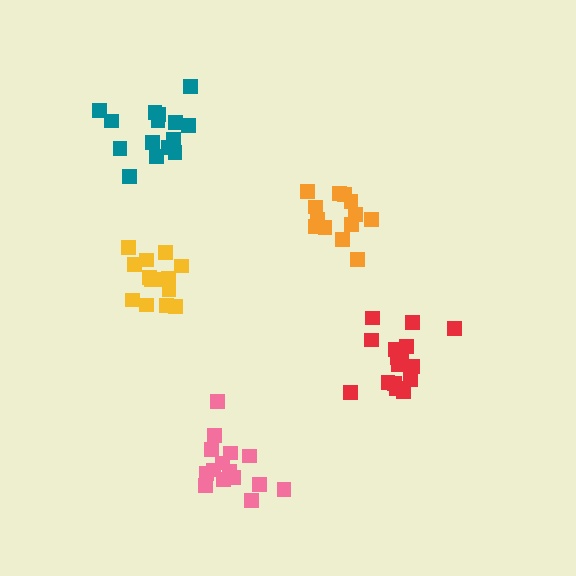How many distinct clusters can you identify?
There are 5 distinct clusters.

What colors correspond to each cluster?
The clusters are colored: orange, teal, yellow, pink, red.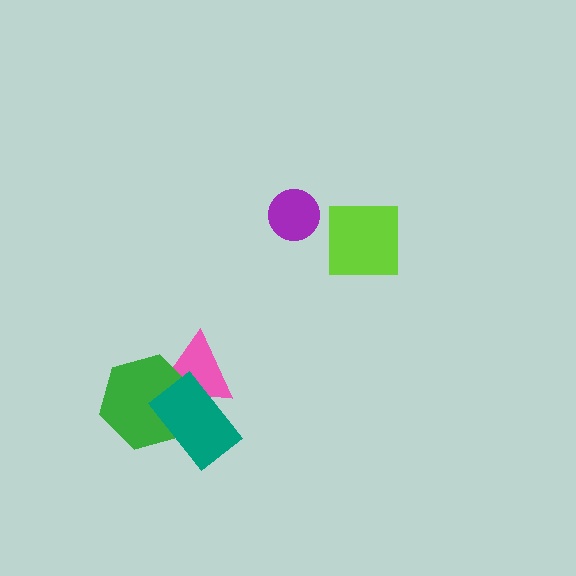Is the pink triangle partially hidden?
Yes, it is partially covered by another shape.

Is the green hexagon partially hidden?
Yes, it is partially covered by another shape.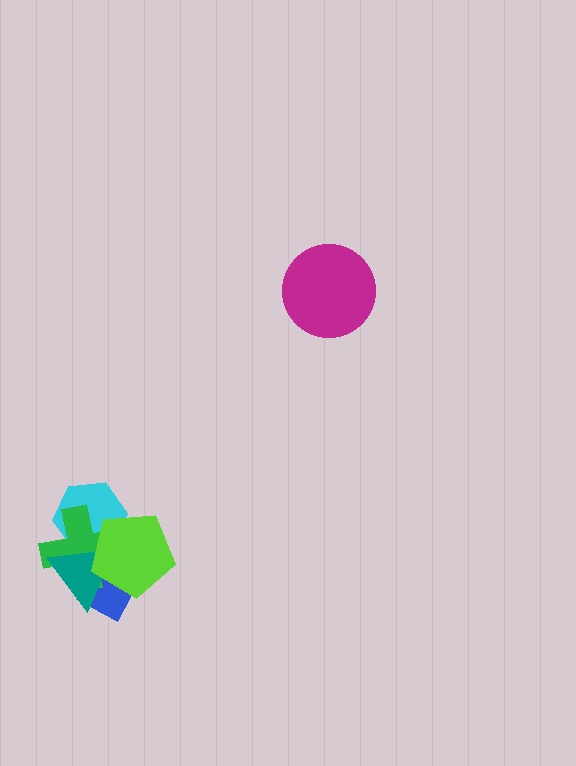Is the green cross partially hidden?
Yes, it is partially covered by another shape.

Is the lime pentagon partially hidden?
No, no other shape covers it.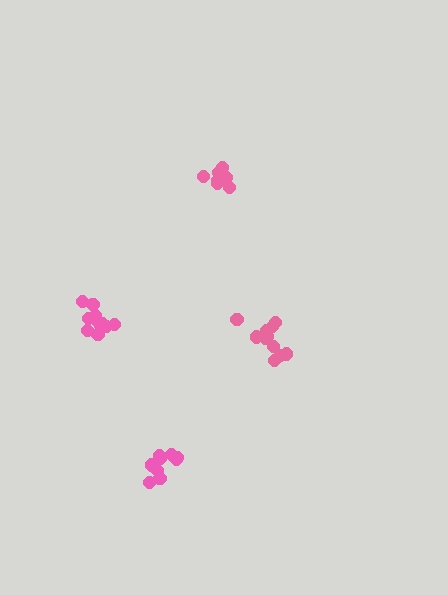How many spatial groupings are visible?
There are 4 spatial groupings.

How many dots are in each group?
Group 1: 11 dots, Group 2: 11 dots, Group 3: 9 dots, Group 4: 7 dots (38 total).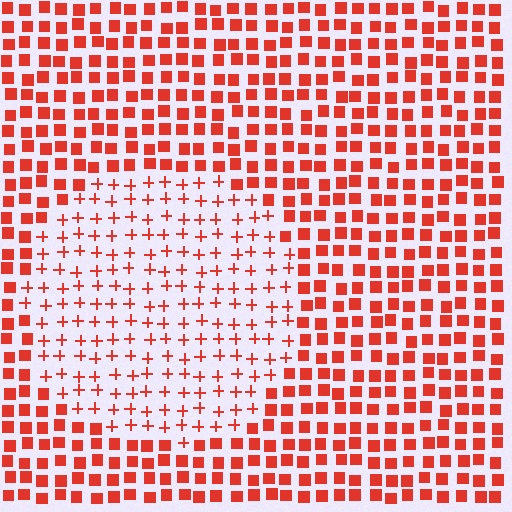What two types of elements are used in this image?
The image uses plus signs inside the circle region and squares outside it.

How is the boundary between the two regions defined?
The boundary is defined by a change in element shape: plus signs inside vs. squares outside. All elements share the same color and spacing.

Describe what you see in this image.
The image is filled with small red elements arranged in a uniform grid. A circle-shaped region contains plus signs, while the surrounding area contains squares. The boundary is defined purely by the change in element shape.